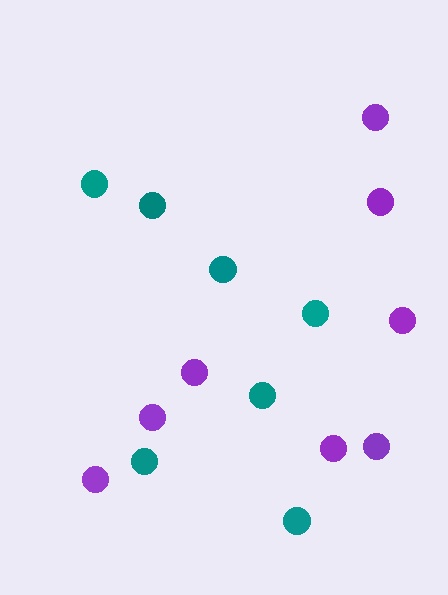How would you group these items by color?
There are 2 groups: one group of purple circles (8) and one group of teal circles (7).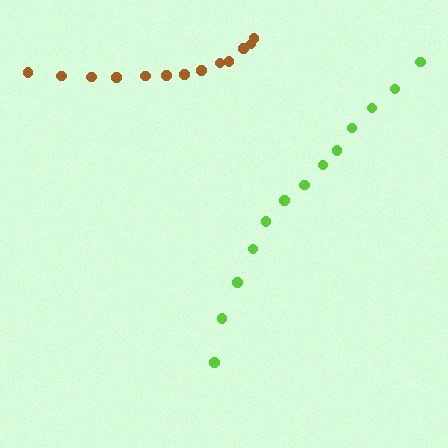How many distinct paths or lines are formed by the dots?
There are 2 distinct paths.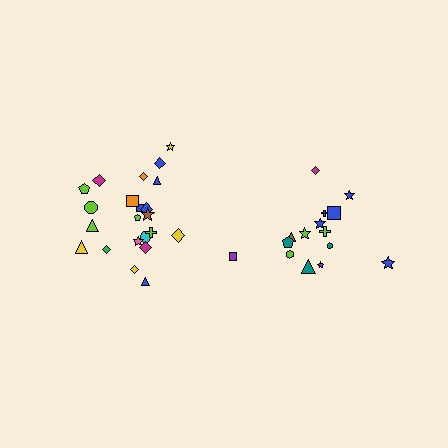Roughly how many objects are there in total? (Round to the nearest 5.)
Roughly 35 objects in total.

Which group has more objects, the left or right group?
The left group.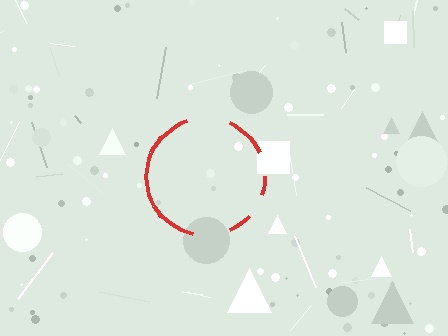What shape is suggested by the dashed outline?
The dashed outline suggests a circle.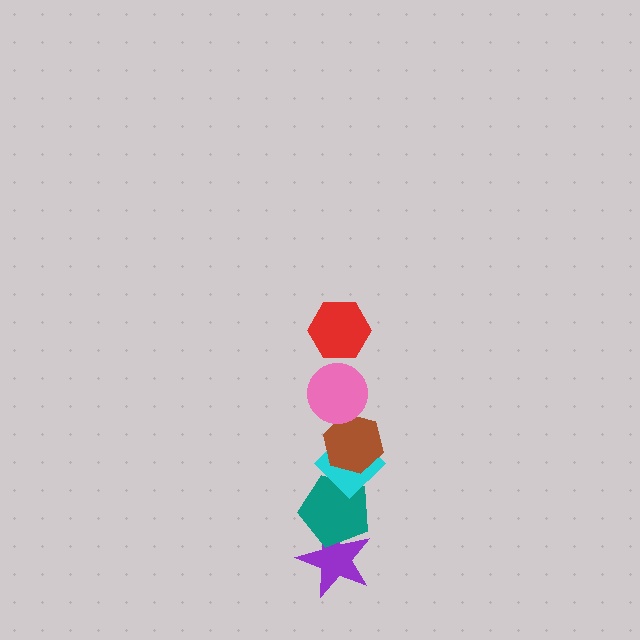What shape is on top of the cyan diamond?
The brown hexagon is on top of the cyan diamond.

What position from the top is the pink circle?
The pink circle is 2nd from the top.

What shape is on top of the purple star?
The teal pentagon is on top of the purple star.